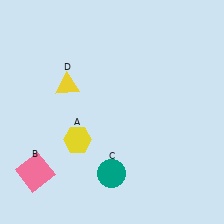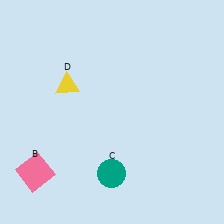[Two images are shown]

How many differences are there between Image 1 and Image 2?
There is 1 difference between the two images.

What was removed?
The yellow hexagon (A) was removed in Image 2.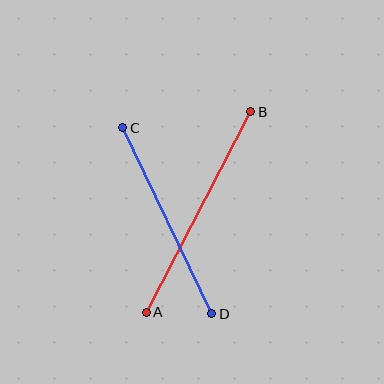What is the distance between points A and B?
The distance is approximately 226 pixels.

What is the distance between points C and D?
The distance is approximately 206 pixels.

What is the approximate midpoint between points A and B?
The midpoint is at approximately (198, 212) pixels.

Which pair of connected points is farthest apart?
Points A and B are farthest apart.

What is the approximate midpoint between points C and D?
The midpoint is at approximately (167, 221) pixels.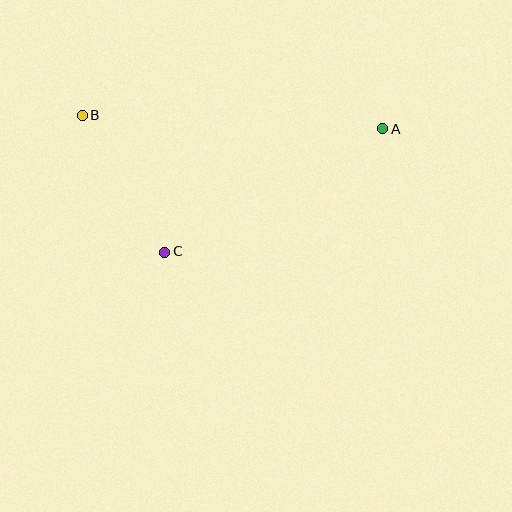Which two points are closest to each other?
Points B and C are closest to each other.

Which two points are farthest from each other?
Points A and B are farthest from each other.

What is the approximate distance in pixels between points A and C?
The distance between A and C is approximately 251 pixels.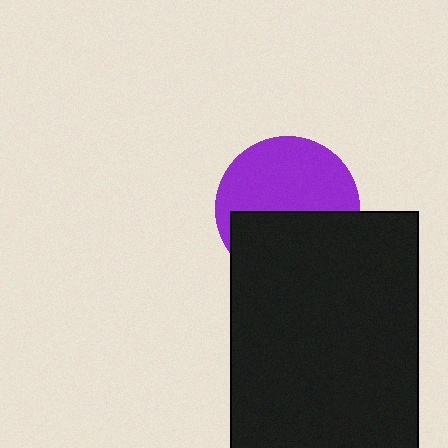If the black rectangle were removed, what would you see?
You would see the complete purple circle.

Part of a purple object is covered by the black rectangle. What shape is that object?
It is a circle.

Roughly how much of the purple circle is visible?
About half of it is visible (roughly 55%).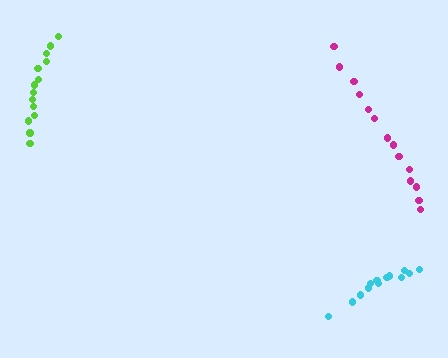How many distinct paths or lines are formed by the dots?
There are 3 distinct paths.